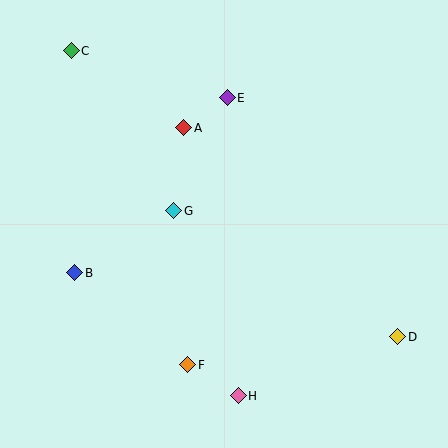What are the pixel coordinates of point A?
Point A is at (184, 128).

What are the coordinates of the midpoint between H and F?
The midpoint between H and F is at (213, 380).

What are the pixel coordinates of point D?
Point D is at (398, 337).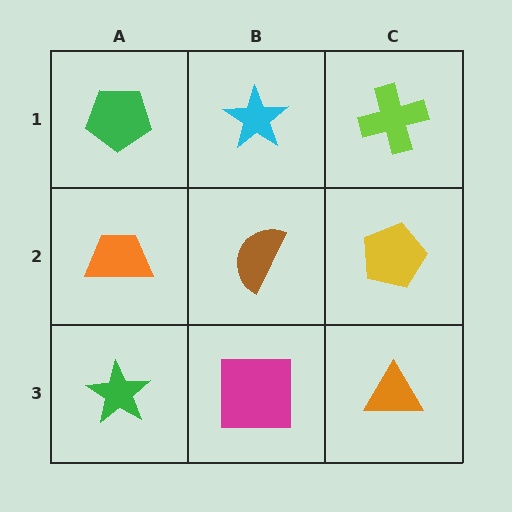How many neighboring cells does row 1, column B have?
3.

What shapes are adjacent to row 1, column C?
A yellow pentagon (row 2, column C), a cyan star (row 1, column B).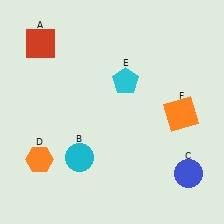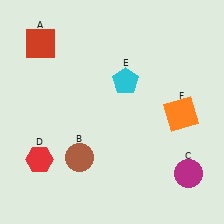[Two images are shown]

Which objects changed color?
B changed from cyan to brown. C changed from blue to magenta. D changed from orange to red.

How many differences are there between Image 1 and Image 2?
There are 3 differences between the two images.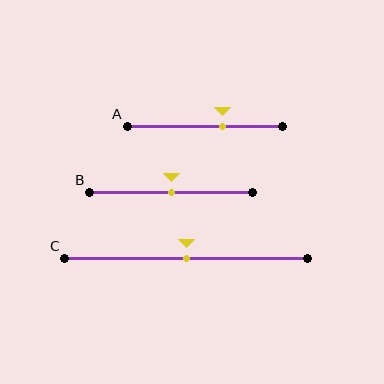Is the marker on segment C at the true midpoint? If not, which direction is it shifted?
Yes, the marker on segment C is at the true midpoint.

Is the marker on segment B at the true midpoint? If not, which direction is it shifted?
Yes, the marker on segment B is at the true midpoint.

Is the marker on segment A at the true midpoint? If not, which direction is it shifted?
No, the marker on segment A is shifted to the right by about 11% of the segment length.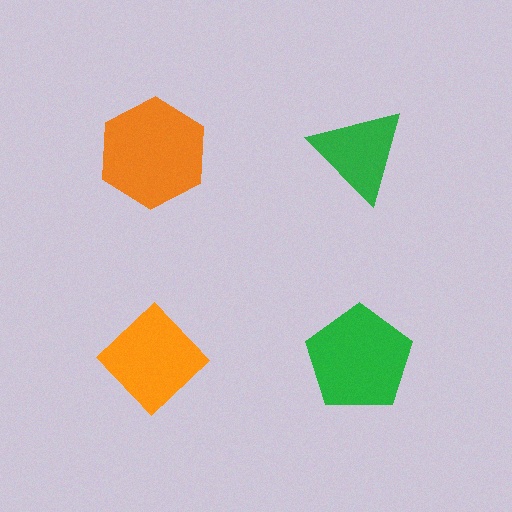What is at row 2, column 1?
An orange diamond.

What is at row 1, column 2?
A green triangle.